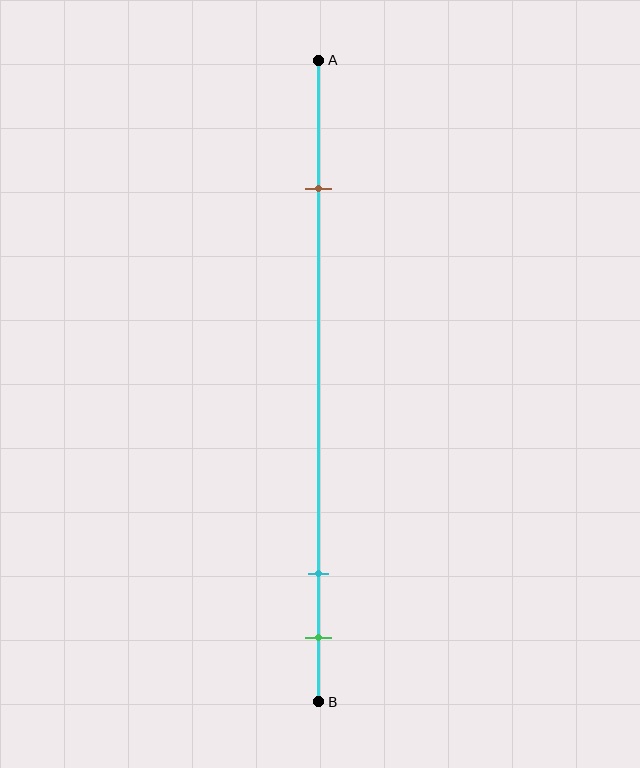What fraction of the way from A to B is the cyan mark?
The cyan mark is approximately 80% (0.8) of the way from A to B.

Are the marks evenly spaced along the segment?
No, the marks are not evenly spaced.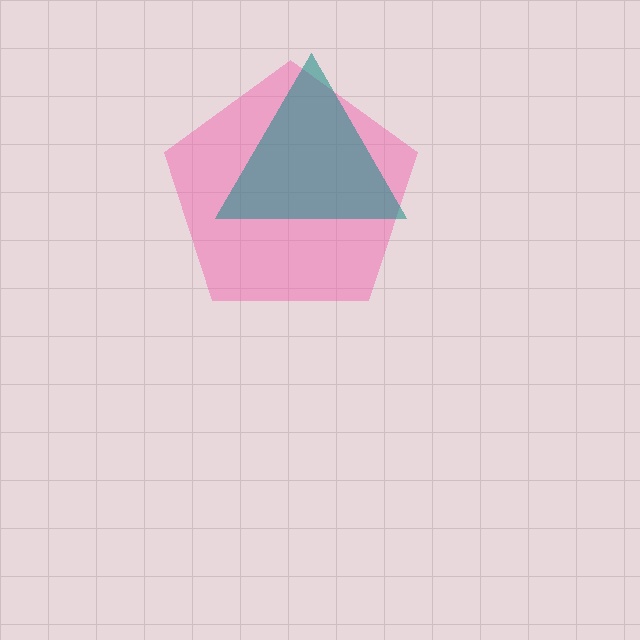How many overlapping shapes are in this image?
There are 2 overlapping shapes in the image.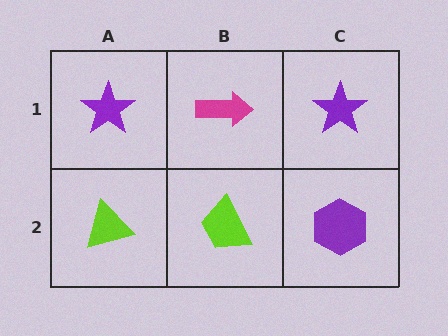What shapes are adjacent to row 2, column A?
A purple star (row 1, column A), a lime trapezoid (row 2, column B).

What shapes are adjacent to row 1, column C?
A purple hexagon (row 2, column C), a magenta arrow (row 1, column B).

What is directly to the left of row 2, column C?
A lime trapezoid.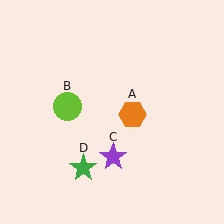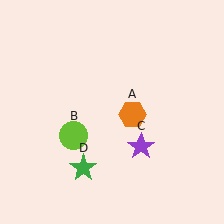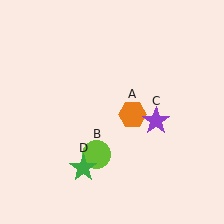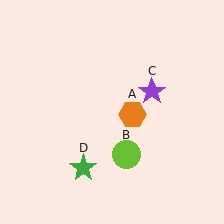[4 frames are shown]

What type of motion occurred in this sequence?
The lime circle (object B), purple star (object C) rotated counterclockwise around the center of the scene.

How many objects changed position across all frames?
2 objects changed position: lime circle (object B), purple star (object C).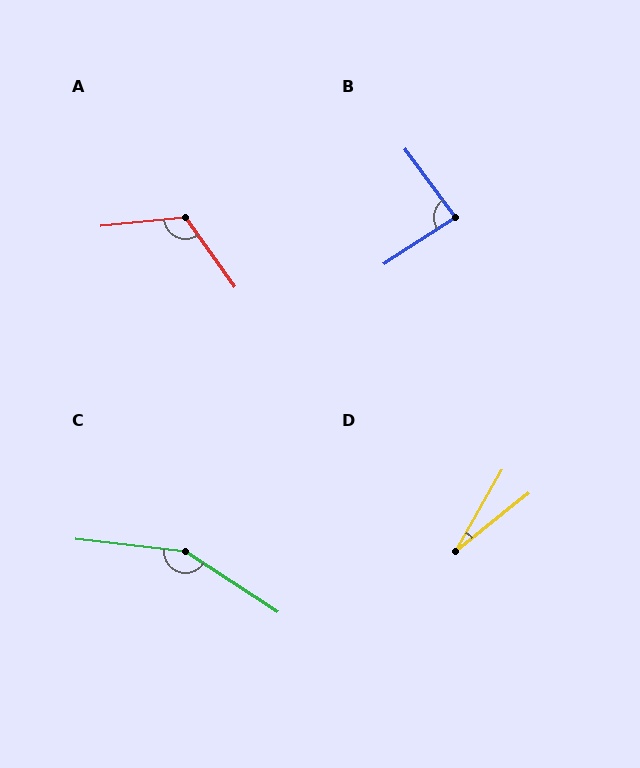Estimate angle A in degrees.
Approximately 120 degrees.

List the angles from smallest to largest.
D (22°), B (87°), A (120°), C (153°).